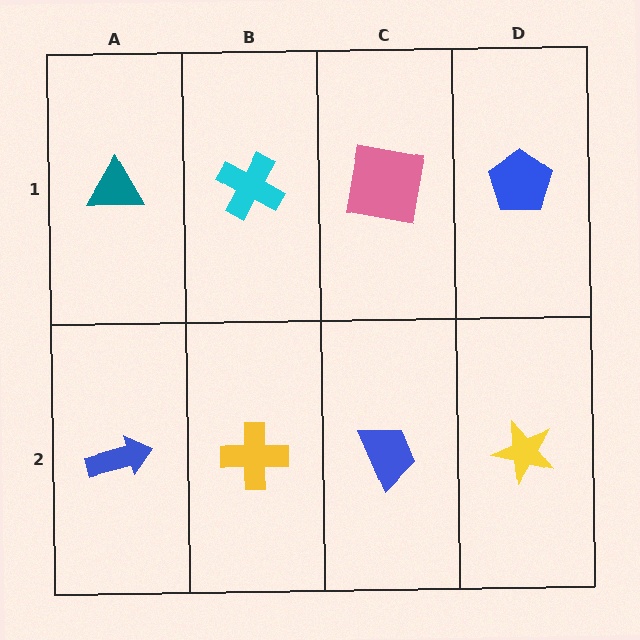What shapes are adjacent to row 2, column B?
A cyan cross (row 1, column B), a blue arrow (row 2, column A), a blue trapezoid (row 2, column C).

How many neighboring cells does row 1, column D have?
2.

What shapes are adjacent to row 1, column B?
A yellow cross (row 2, column B), a teal triangle (row 1, column A), a pink square (row 1, column C).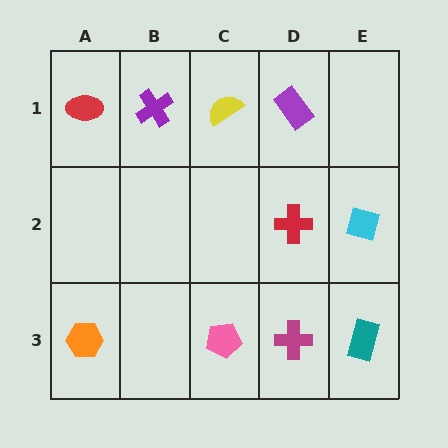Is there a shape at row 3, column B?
No, that cell is empty.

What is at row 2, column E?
A cyan square.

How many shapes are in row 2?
2 shapes.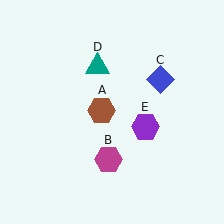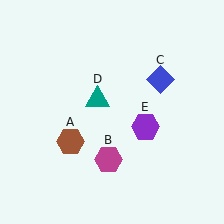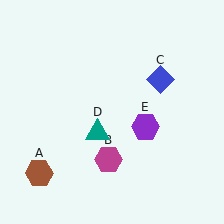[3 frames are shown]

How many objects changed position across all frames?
2 objects changed position: brown hexagon (object A), teal triangle (object D).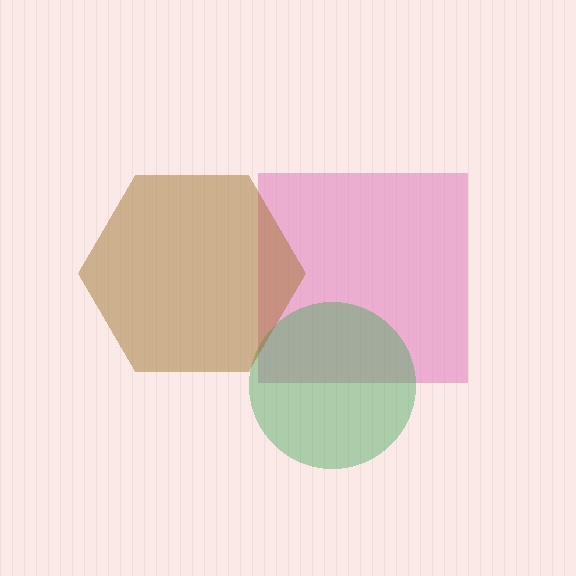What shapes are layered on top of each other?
The layered shapes are: a pink square, a green circle, a brown hexagon.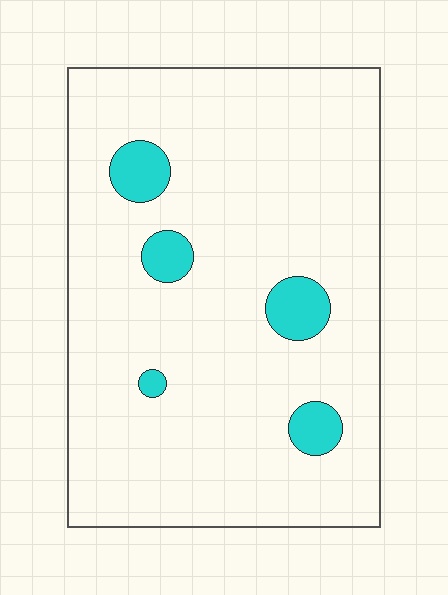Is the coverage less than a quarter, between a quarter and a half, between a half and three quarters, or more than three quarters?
Less than a quarter.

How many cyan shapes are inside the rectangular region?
5.